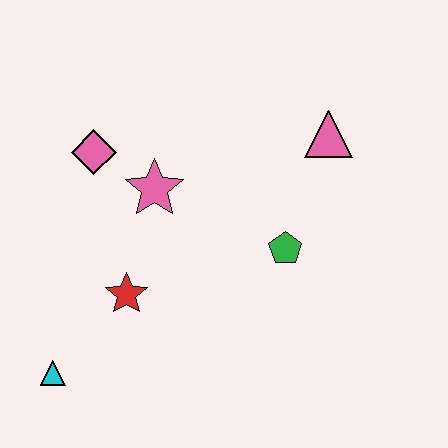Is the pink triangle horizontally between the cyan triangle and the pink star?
No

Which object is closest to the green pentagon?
The pink triangle is closest to the green pentagon.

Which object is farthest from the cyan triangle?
The pink triangle is farthest from the cyan triangle.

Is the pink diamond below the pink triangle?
Yes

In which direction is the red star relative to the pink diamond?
The red star is below the pink diamond.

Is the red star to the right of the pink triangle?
No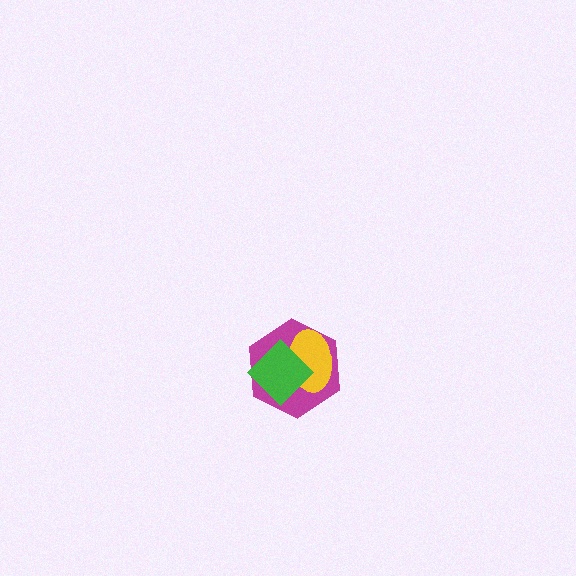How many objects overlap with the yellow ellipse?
2 objects overlap with the yellow ellipse.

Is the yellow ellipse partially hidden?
Yes, it is partially covered by another shape.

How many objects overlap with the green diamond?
2 objects overlap with the green diamond.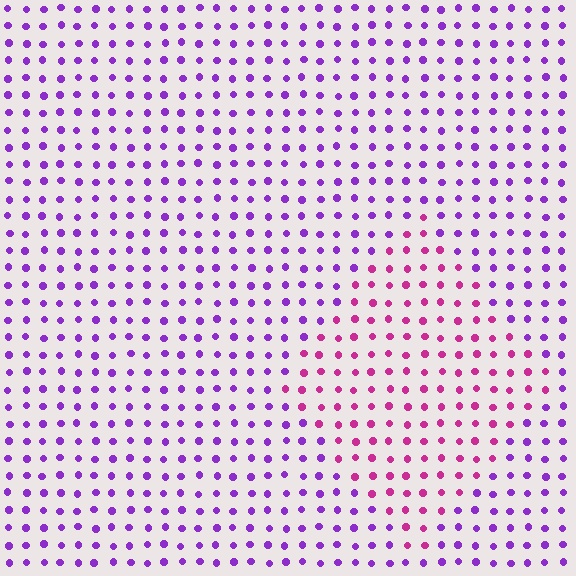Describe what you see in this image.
The image is filled with small purple elements in a uniform arrangement. A diamond-shaped region is visible where the elements are tinted to a slightly different hue, forming a subtle color boundary.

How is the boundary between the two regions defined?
The boundary is defined purely by a slight shift in hue (about 43 degrees). Spacing, size, and orientation are identical on both sides.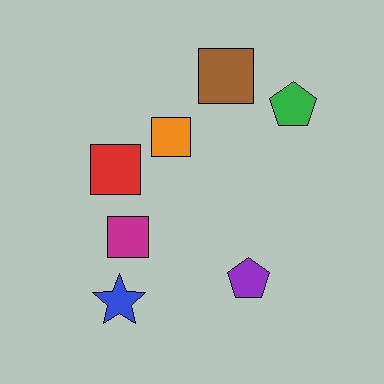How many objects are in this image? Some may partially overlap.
There are 7 objects.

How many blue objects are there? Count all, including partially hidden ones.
There is 1 blue object.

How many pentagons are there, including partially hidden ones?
There are 2 pentagons.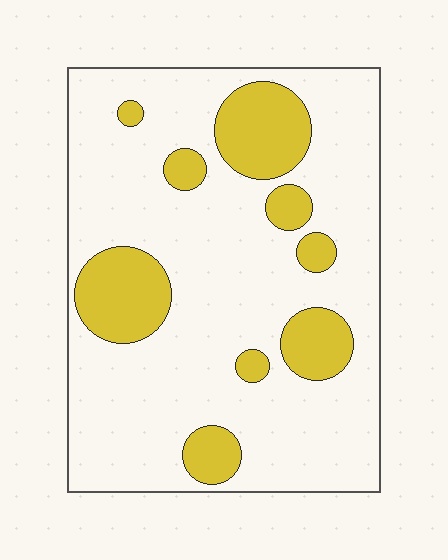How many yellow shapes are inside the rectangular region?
9.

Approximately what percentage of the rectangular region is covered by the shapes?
Approximately 20%.